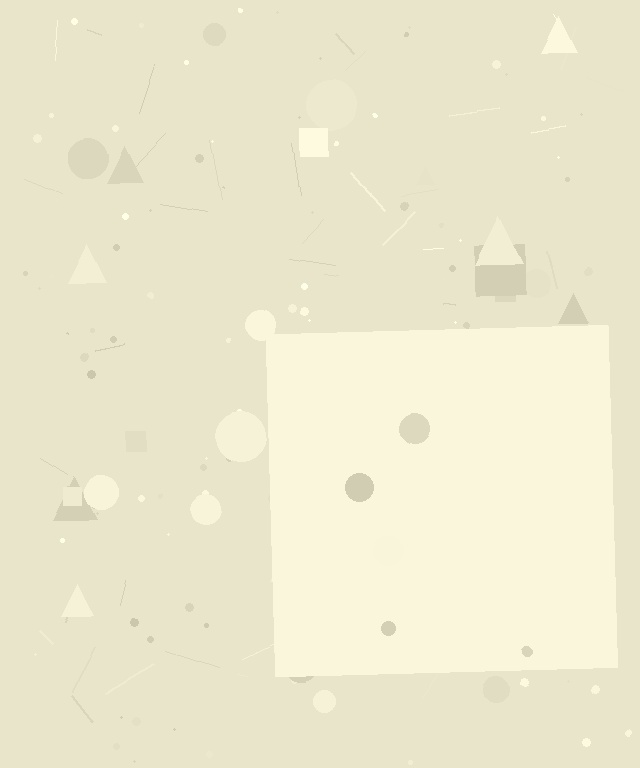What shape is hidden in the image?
A square is hidden in the image.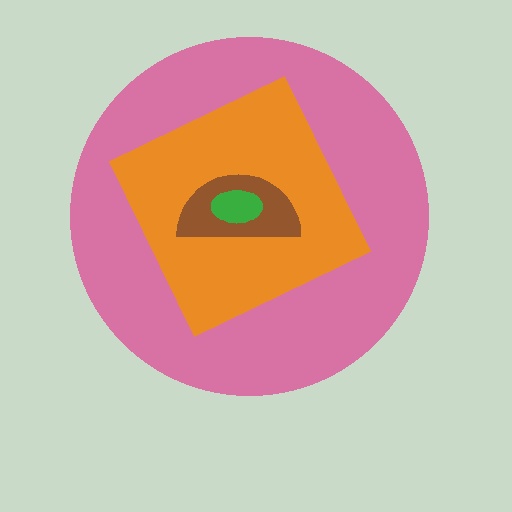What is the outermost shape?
The pink circle.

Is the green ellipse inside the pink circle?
Yes.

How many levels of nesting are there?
4.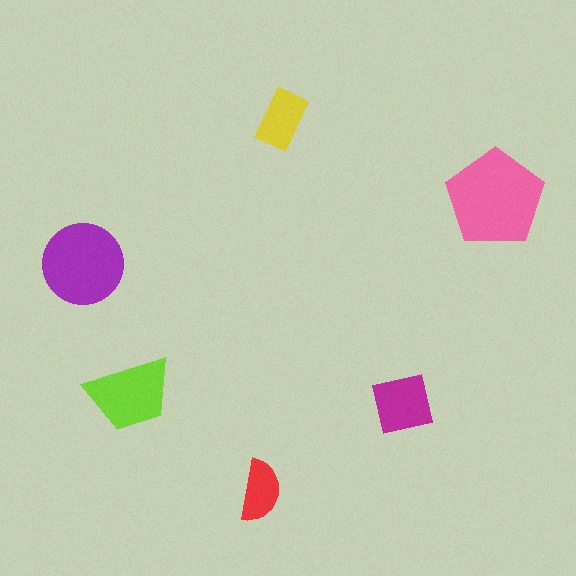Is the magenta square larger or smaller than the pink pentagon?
Smaller.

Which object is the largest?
The pink pentagon.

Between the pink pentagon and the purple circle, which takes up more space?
The pink pentagon.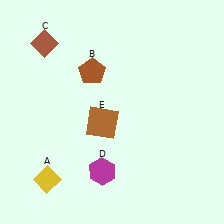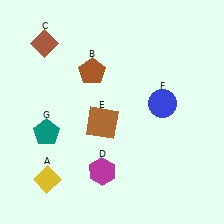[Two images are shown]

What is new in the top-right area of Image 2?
A blue circle (F) was added in the top-right area of Image 2.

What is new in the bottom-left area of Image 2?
A teal pentagon (G) was added in the bottom-left area of Image 2.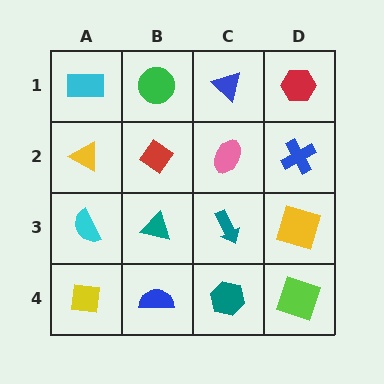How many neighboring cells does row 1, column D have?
2.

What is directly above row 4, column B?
A teal triangle.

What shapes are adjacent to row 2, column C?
A blue triangle (row 1, column C), a teal arrow (row 3, column C), a red diamond (row 2, column B), a blue cross (row 2, column D).